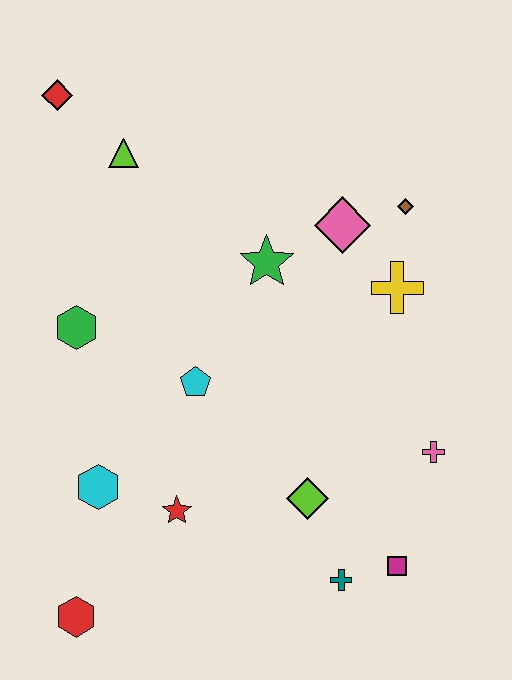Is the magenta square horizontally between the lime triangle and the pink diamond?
No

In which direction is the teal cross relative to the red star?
The teal cross is to the right of the red star.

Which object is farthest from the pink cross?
The red diamond is farthest from the pink cross.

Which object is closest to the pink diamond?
The brown diamond is closest to the pink diamond.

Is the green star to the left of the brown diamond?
Yes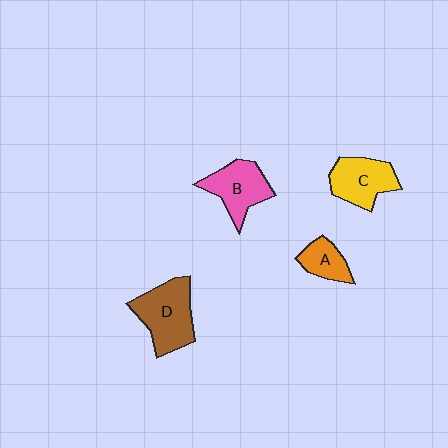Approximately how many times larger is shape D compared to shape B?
Approximately 1.2 times.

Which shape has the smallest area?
Shape A (orange).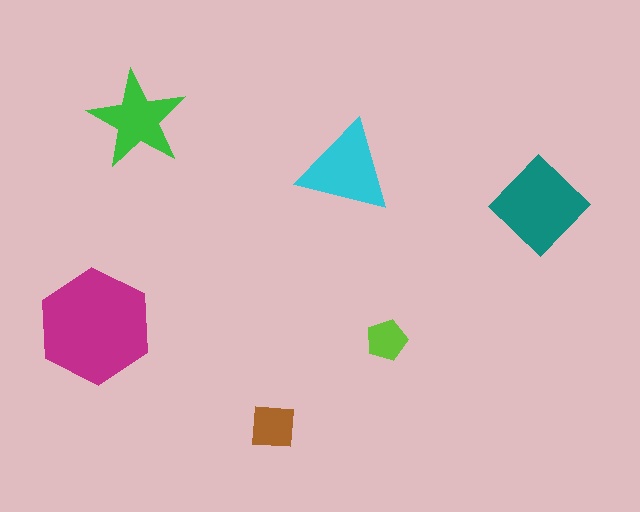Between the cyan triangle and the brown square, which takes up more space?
The cyan triangle.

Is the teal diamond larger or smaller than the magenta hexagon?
Smaller.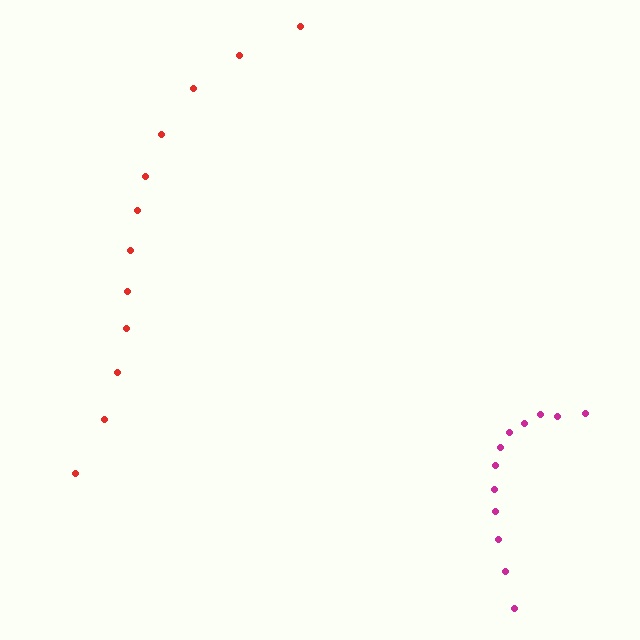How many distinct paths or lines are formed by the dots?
There are 2 distinct paths.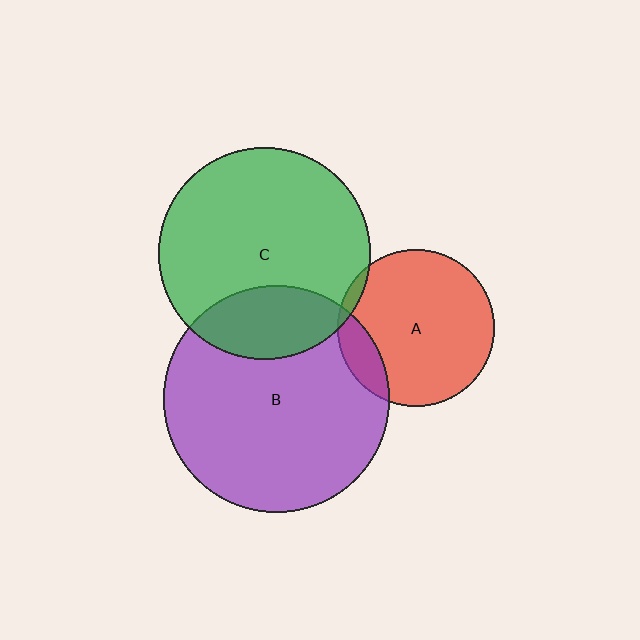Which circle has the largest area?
Circle B (purple).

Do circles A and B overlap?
Yes.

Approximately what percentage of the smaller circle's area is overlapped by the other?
Approximately 15%.